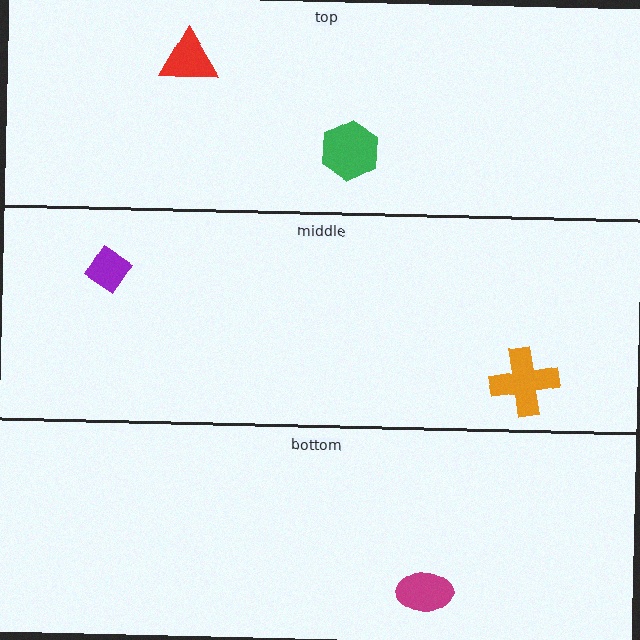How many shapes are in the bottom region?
1.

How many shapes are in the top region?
2.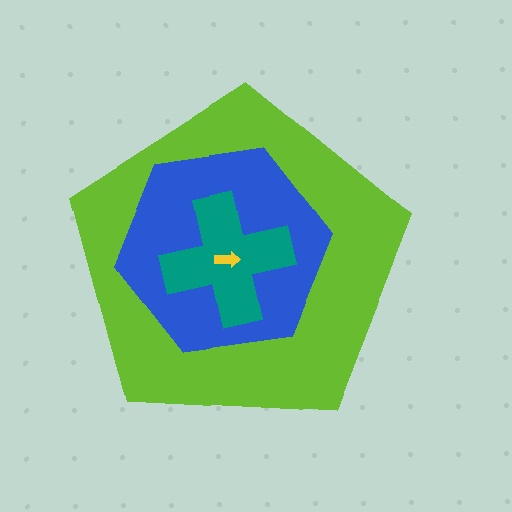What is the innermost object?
The yellow arrow.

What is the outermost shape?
The lime pentagon.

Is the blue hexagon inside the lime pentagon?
Yes.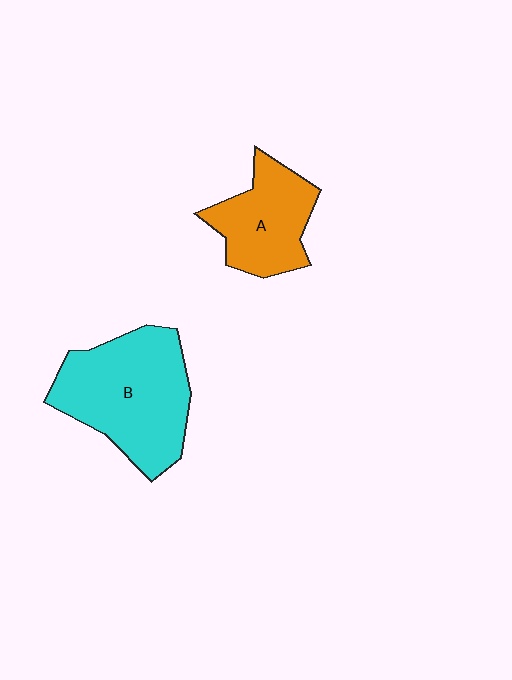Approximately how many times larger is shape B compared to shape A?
Approximately 1.6 times.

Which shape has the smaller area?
Shape A (orange).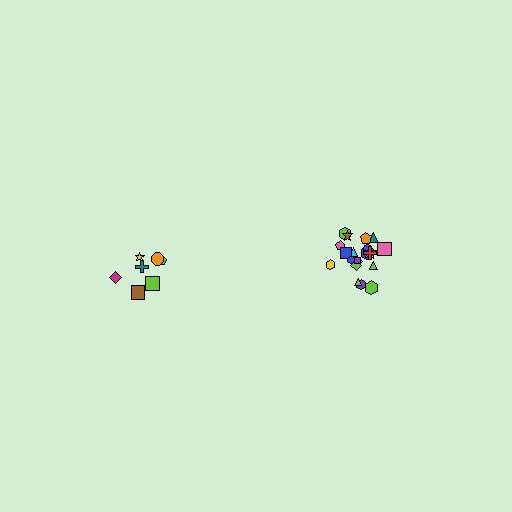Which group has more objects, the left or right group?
The right group.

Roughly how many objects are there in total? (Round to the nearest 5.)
Roughly 30 objects in total.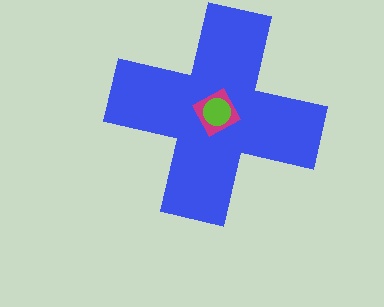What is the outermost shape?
The blue cross.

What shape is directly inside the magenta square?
The lime circle.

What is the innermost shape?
The lime circle.